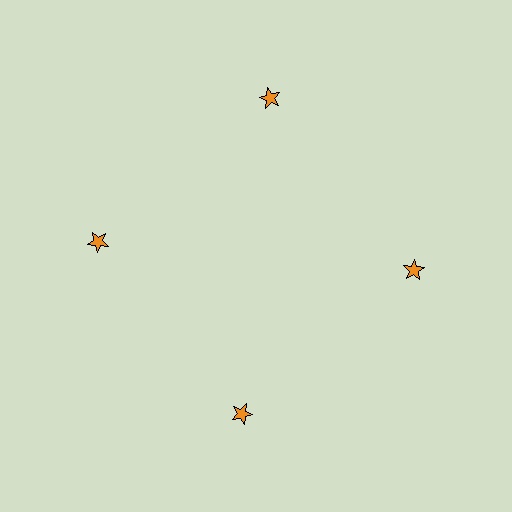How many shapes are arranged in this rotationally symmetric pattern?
There are 4 shapes, arranged in 4 groups of 1.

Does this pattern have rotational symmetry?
Yes, this pattern has 4-fold rotational symmetry. It looks the same after rotating 90 degrees around the center.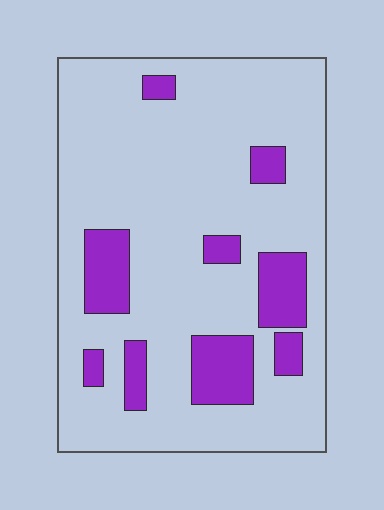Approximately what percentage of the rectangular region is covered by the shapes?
Approximately 20%.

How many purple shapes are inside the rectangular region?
9.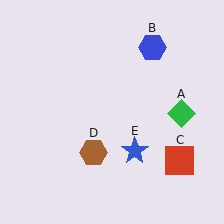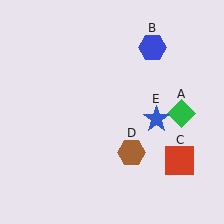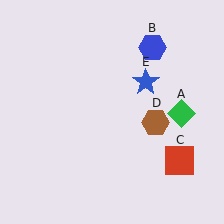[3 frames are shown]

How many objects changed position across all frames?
2 objects changed position: brown hexagon (object D), blue star (object E).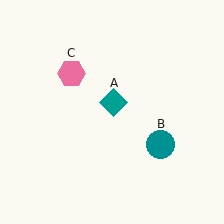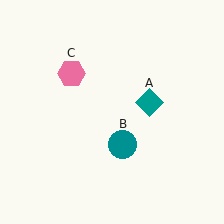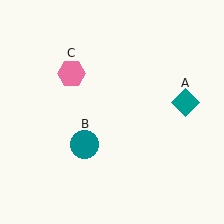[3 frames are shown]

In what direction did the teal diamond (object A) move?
The teal diamond (object A) moved right.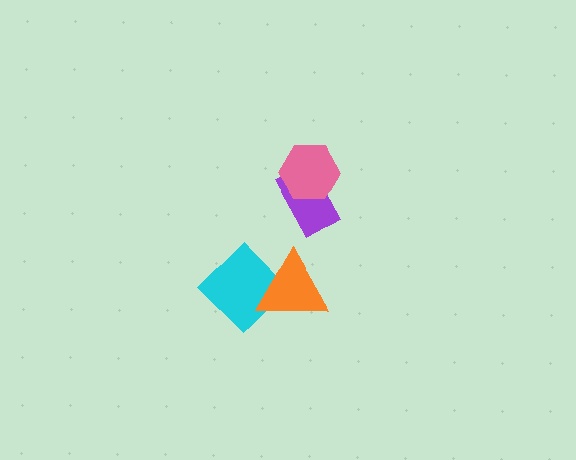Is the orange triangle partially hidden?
No, no other shape covers it.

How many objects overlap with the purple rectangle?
1 object overlaps with the purple rectangle.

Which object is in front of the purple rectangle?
The pink hexagon is in front of the purple rectangle.